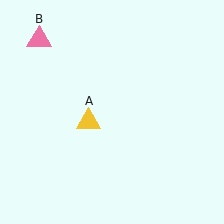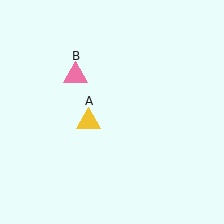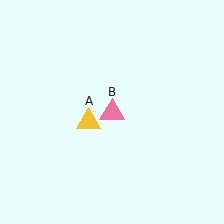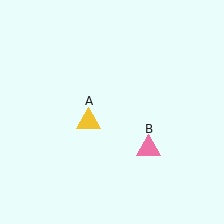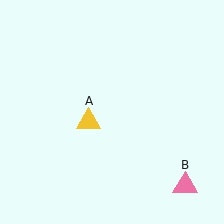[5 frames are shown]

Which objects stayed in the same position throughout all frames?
Yellow triangle (object A) remained stationary.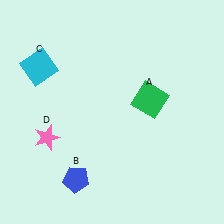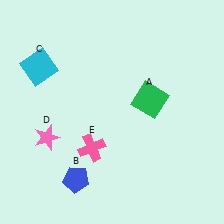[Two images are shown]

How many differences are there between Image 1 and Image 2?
There is 1 difference between the two images.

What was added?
A pink cross (E) was added in Image 2.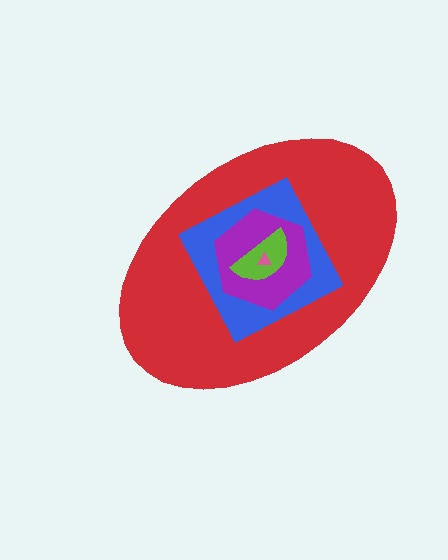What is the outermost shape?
The red ellipse.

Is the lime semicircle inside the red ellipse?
Yes.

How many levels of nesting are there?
5.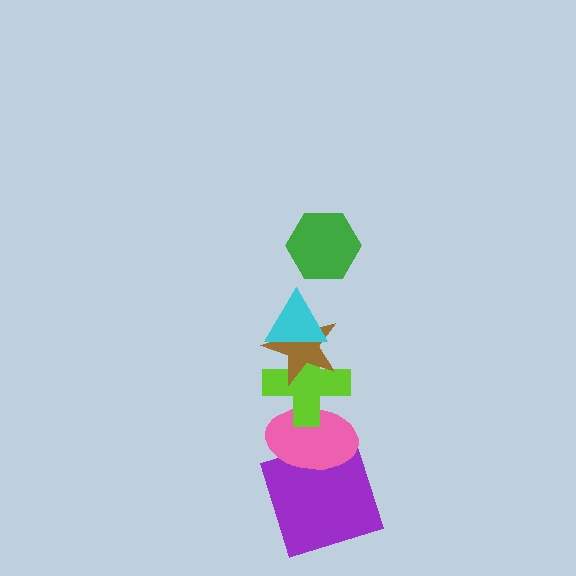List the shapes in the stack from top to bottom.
From top to bottom: the green hexagon, the cyan triangle, the brown star, the lime cross, the pink ellipse, the purple square.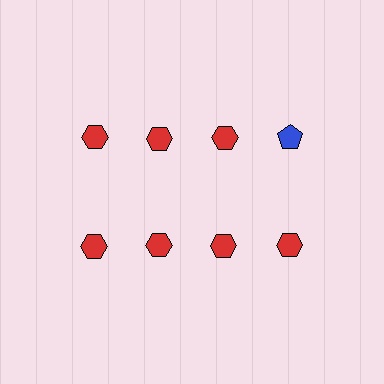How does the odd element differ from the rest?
It differs in both color (blue instead of red) and shape (pentagon instead of hexagon).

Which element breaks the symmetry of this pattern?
The blue pentagon in the top row, second from right column breaks the symmetry. All other shapes are red hexagons.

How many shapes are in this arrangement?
There are 8 shapes arranged in a grid pattern.